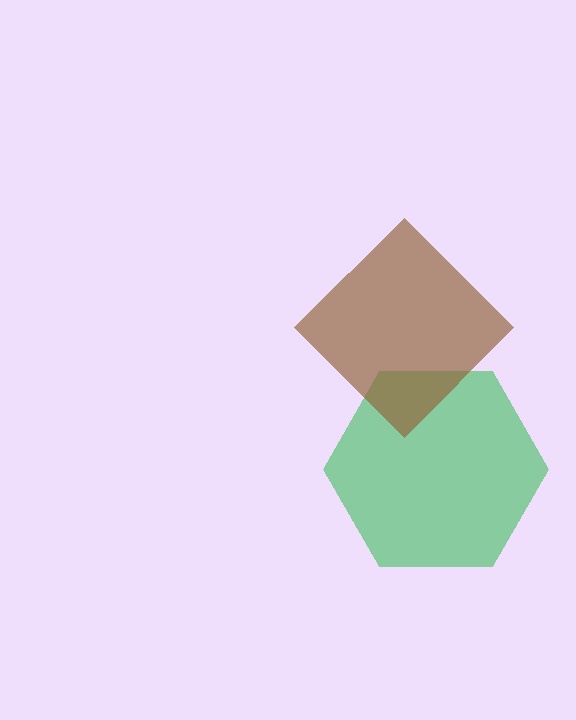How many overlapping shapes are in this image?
There are 2 overlapping shapes in the image.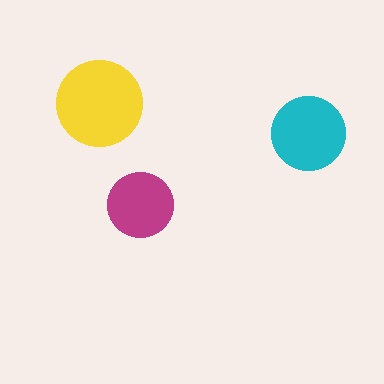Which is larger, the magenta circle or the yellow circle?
The yellow one.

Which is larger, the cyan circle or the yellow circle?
The yellow one.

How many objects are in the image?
There are 3 objects in the image.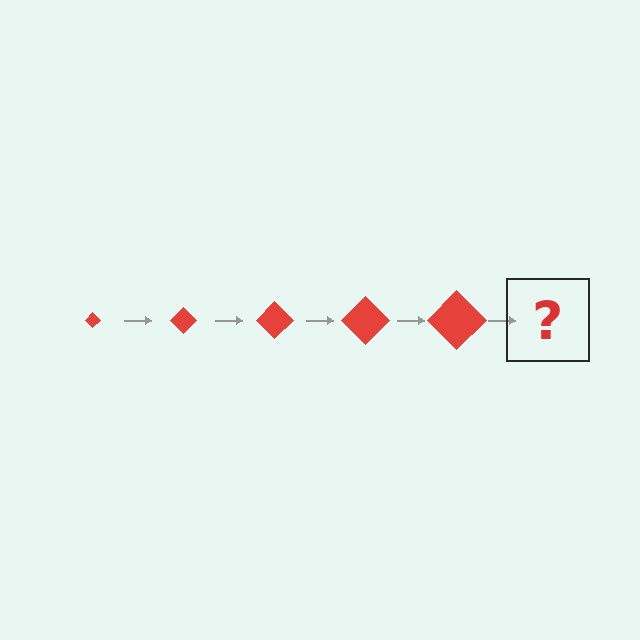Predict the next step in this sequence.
The next step is a red diamond, larger than the previous one.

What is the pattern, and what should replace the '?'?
The pattern is that the diamond gets progressively larger each step. The '?' should be a red diamond, larger than the previous one.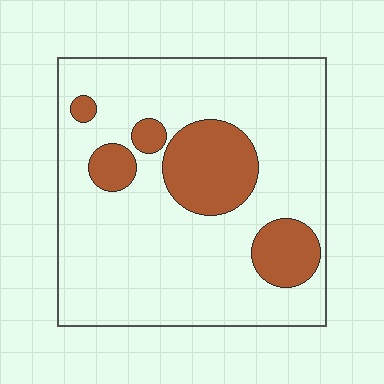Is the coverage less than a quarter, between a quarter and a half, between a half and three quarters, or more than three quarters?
Less than a quarter.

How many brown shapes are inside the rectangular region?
5.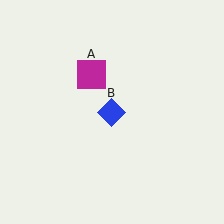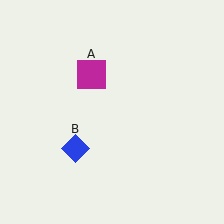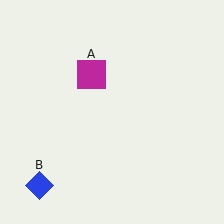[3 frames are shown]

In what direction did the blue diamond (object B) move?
The blue diamond (object B) moved down and to the left.